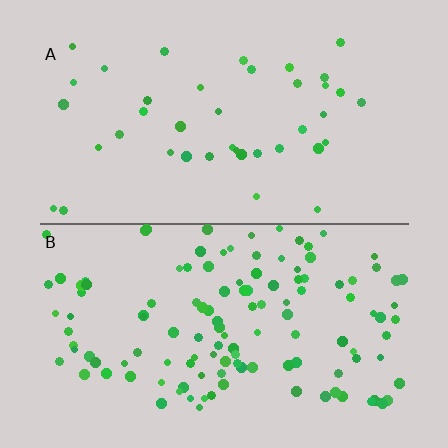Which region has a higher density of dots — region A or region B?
B (the bottom).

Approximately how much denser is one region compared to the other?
Approximately 3.1× — region B over region A.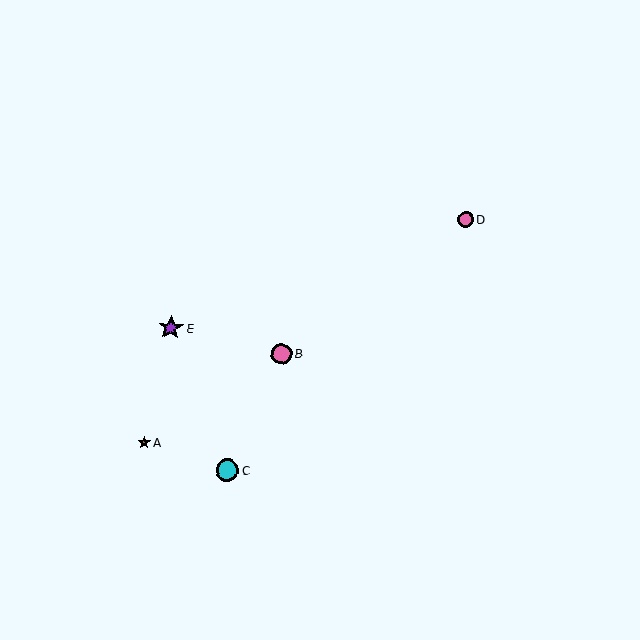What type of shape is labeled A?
Shape A is a brown star.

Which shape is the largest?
The purple star (labeled E) is the largest.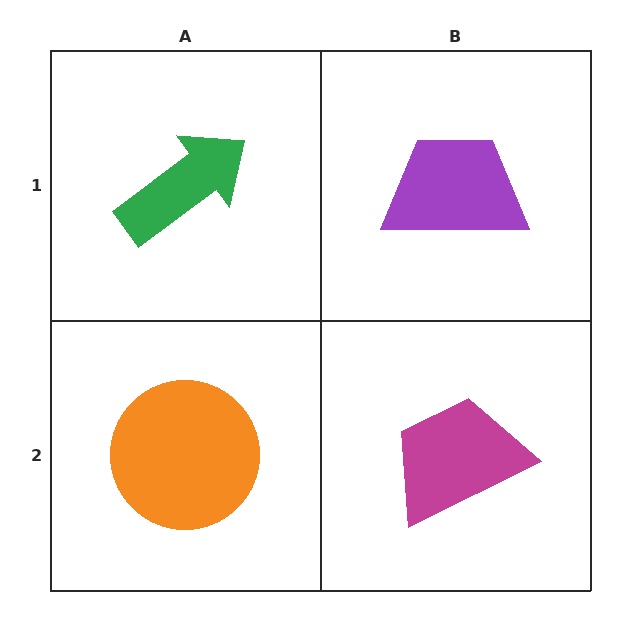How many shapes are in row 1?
2 shapes.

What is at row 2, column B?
A magenta trapezoid.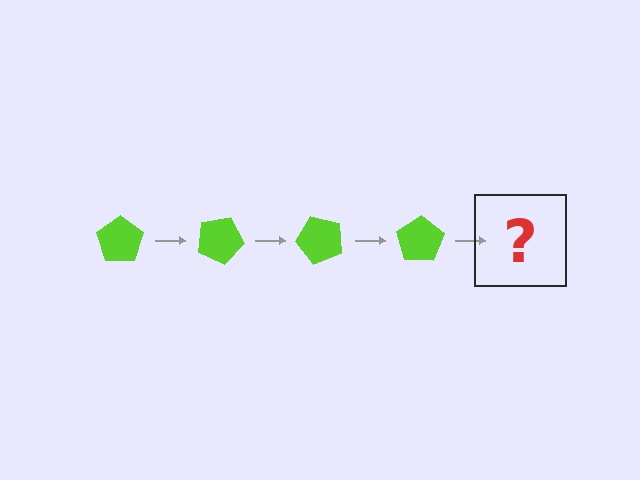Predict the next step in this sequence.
The next step is a lime pentagon rotated 100 degrees.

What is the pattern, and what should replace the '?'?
The pattern is that the pentagon rotates 25 degrees each step. The '?' should be a lime pentagon rotated 100 degrees.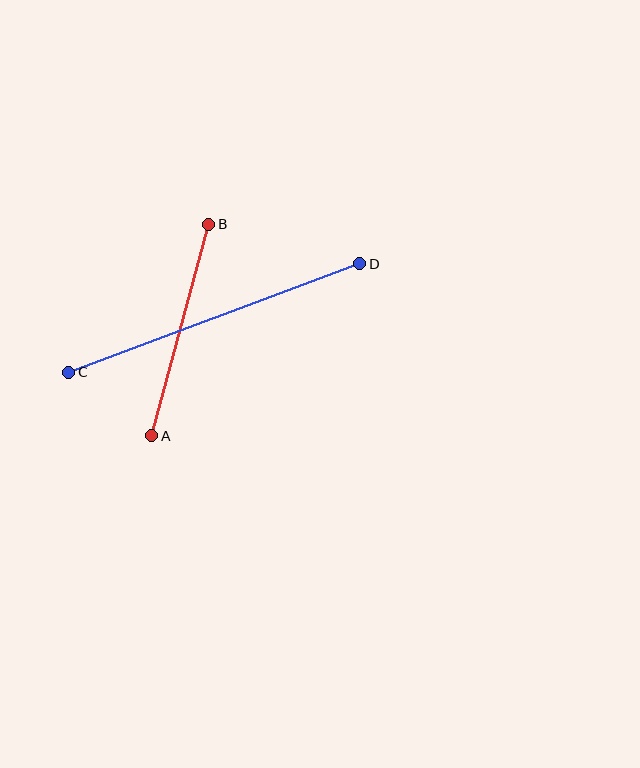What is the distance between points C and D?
The distance is approximately 311 pixels.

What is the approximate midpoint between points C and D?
The midpoint is at approximately (214, 318) pixels.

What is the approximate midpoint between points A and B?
The midpoint is at approximately (180, 330) pixels.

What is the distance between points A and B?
The distance is approximately 219 pixels.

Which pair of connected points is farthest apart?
Points C and D are farthest apart.